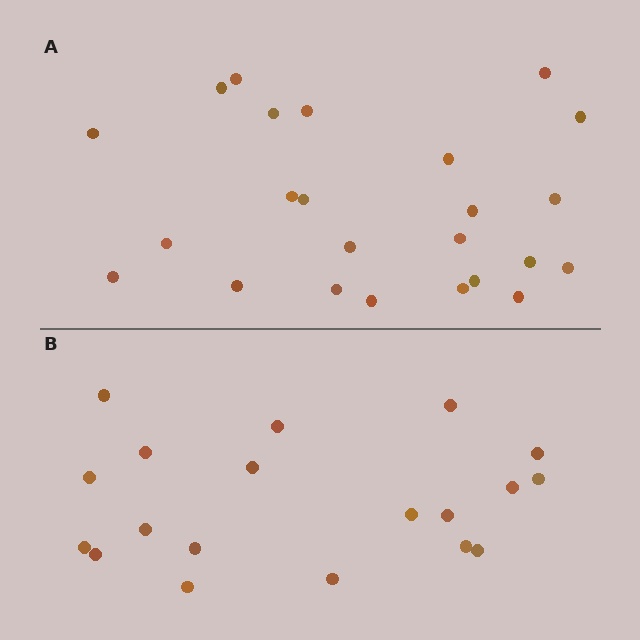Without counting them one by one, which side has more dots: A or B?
Region A (the top region) has more dots.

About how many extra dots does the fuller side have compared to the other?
Region A has about 5 more dots than region B.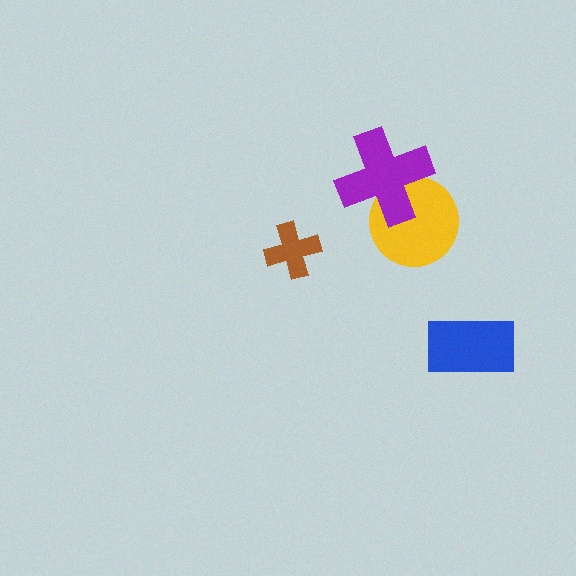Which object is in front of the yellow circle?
The purple cross is in front of the yellow circle.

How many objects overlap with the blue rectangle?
0 objects overlap with the blue rectangle.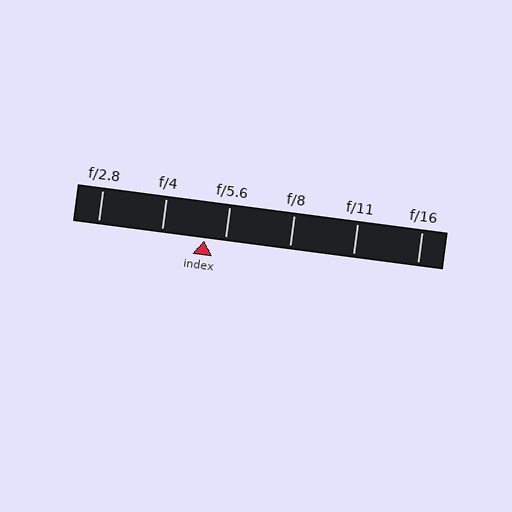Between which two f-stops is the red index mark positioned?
The index mark is between f/4 and f/5.6.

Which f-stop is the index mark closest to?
The index mark is closest to f/5.6.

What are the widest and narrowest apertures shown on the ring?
The widest aperture shown is f/2.8 and the narrowest is f/16.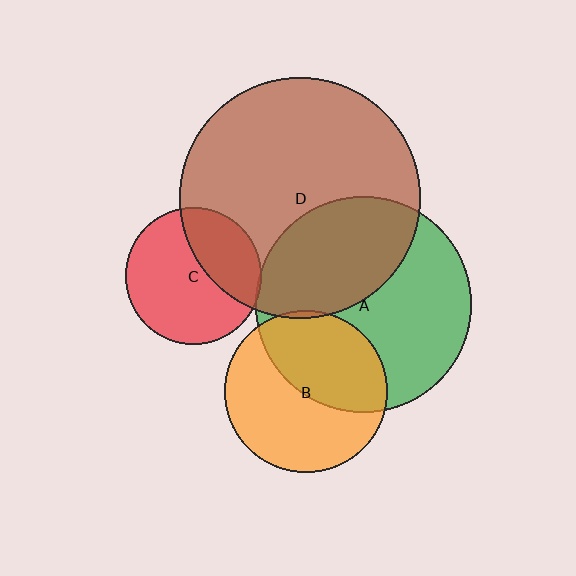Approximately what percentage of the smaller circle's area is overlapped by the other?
Approximately 35%.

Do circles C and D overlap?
Yes.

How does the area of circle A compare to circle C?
Approximately 2.5 times.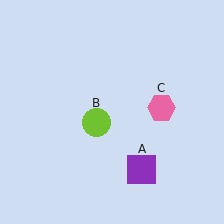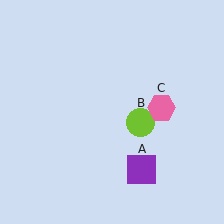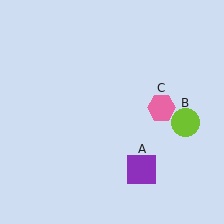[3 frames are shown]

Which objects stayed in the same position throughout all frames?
Purple square (object A) and pink hexagon (object C) remained stationary.